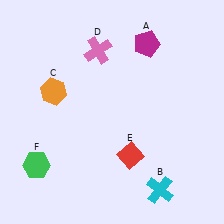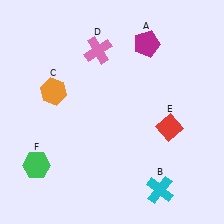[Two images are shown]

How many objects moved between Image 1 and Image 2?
1 object moved between the two images.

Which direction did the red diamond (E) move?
The red diamond (E) moved right.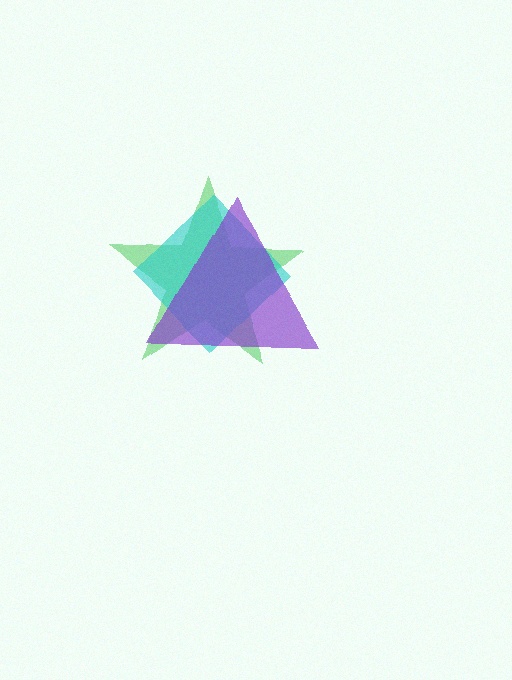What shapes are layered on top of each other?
The layered shapes are: a green star, a cyan diamond, a purple triangle.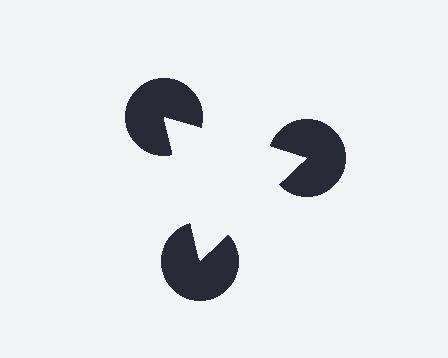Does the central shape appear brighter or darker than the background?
It typically appears slightly brighter than the background, even though no actual brightness change is drawn.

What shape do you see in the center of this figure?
An illusory triangle — its edges are inferred from the aligned wedge cuts in the pac-man discs, not physically drawn.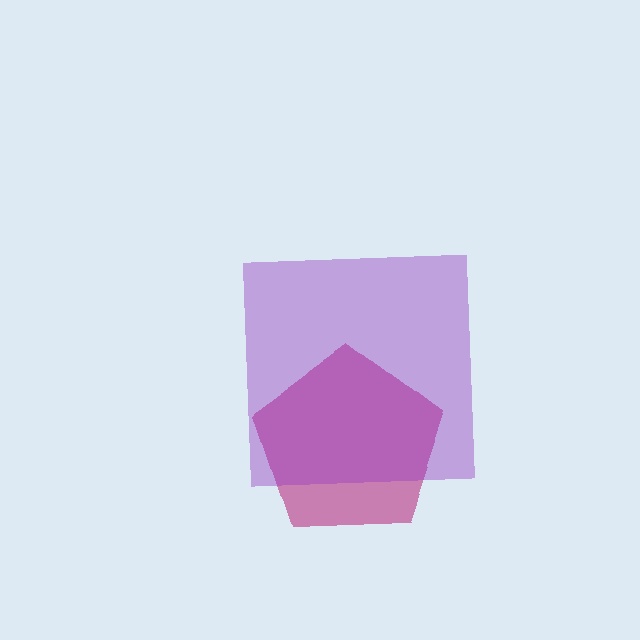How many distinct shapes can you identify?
There are 2 distinct shapes: a magenta pentagon, a purple square.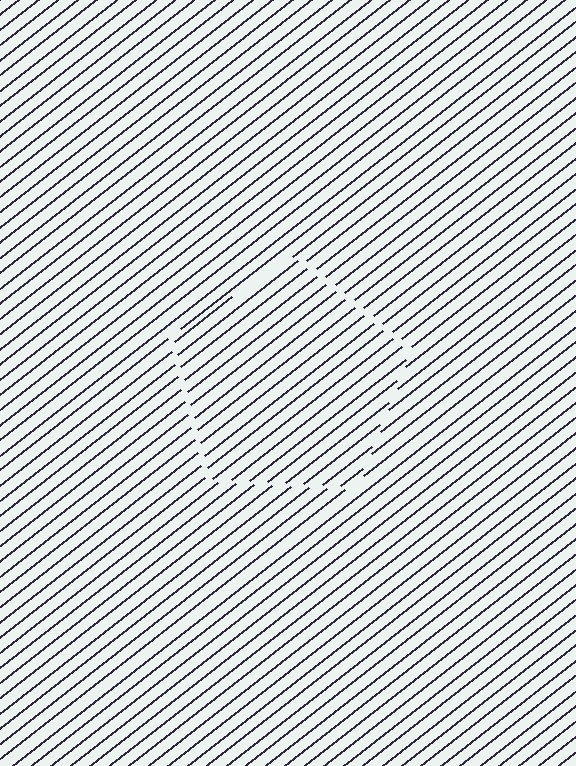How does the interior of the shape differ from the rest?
The interior of the shape contains the same grating, shifted by half a period — the contour is defined by the phase discontinuity where line-ends from the inner and outer gratings abut.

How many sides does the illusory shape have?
5 sides — the line-ends trace a pentagon.